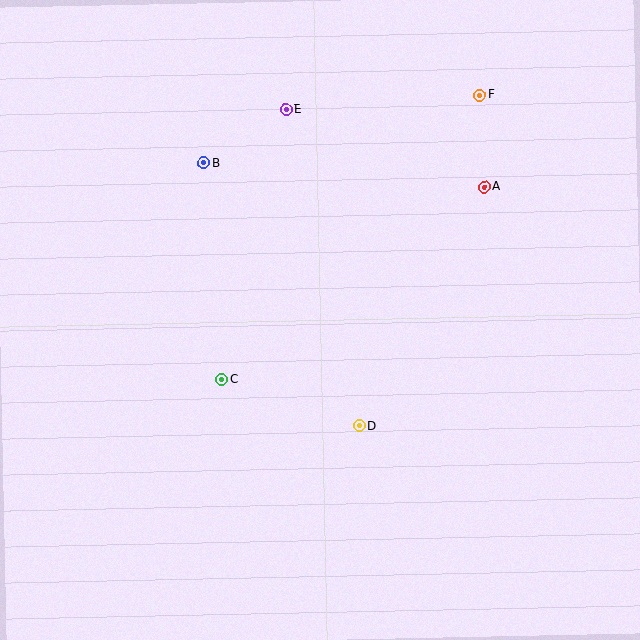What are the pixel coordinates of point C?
Point C is at (222, 379).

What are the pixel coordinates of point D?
Point D is at (360, 426).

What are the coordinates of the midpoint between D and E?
The midpoint between D and E is at (323, 268).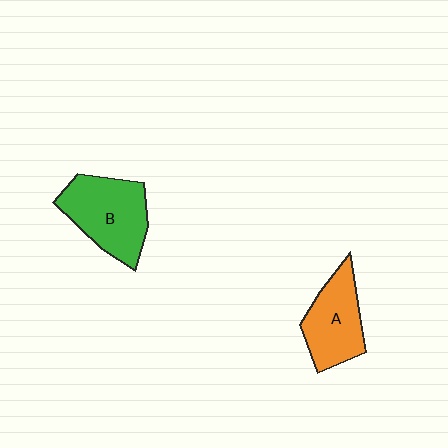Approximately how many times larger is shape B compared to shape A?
Approximately 1.2 times.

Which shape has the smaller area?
Shape A (orange).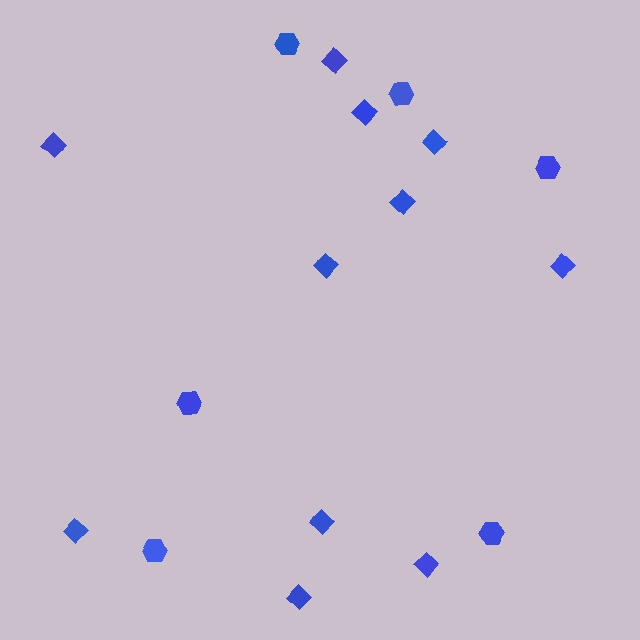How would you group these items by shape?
There are 2 groups: one group of diamonds (11) and one group of hexagons (6).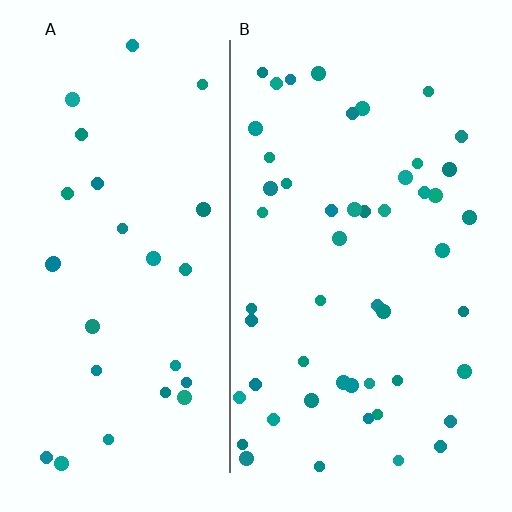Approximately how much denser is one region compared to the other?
Approximately 1.8× — region B over region A.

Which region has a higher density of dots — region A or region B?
B (the right).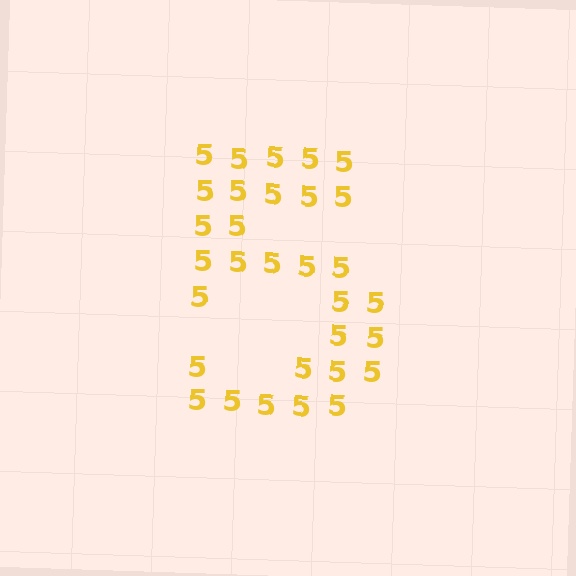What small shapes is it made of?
It is made of small digit 5's.